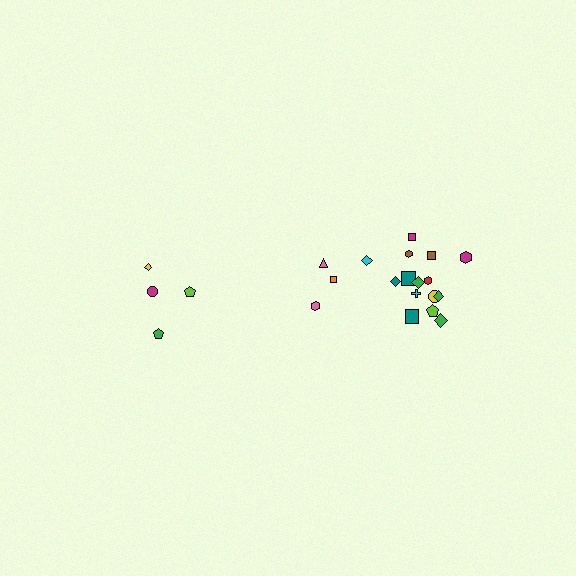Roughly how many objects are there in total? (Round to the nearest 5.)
Roughly 20 objects in total.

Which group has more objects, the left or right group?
The right group.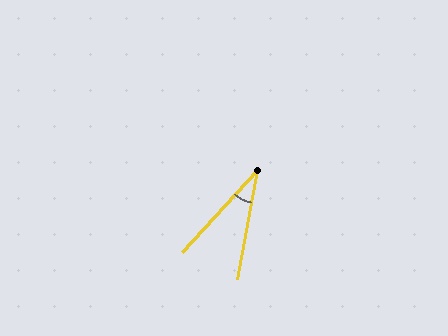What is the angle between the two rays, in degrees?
Approximately 32 degrees.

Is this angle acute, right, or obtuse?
It is acute.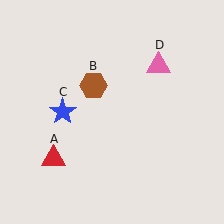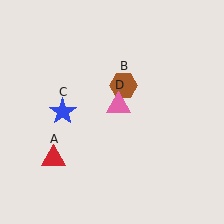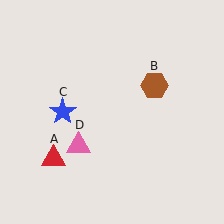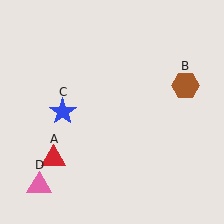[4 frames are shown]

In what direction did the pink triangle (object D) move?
The pink triangle (object D) moved down and to the left.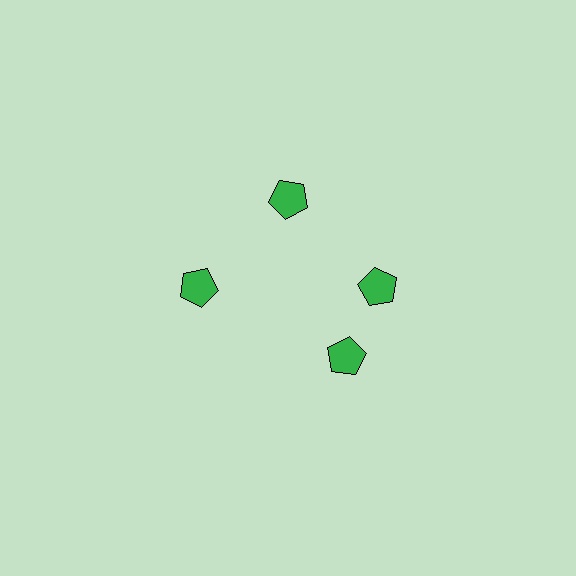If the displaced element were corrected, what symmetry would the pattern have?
It would have 4-fold rotational symmetry — the pattern would map onto itself every 90 degrees.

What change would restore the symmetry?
The symmetry would be restored by rotating it back into even spacing with its neighbors so that all 4 pentagons sit at equal angles and equal distance from the center.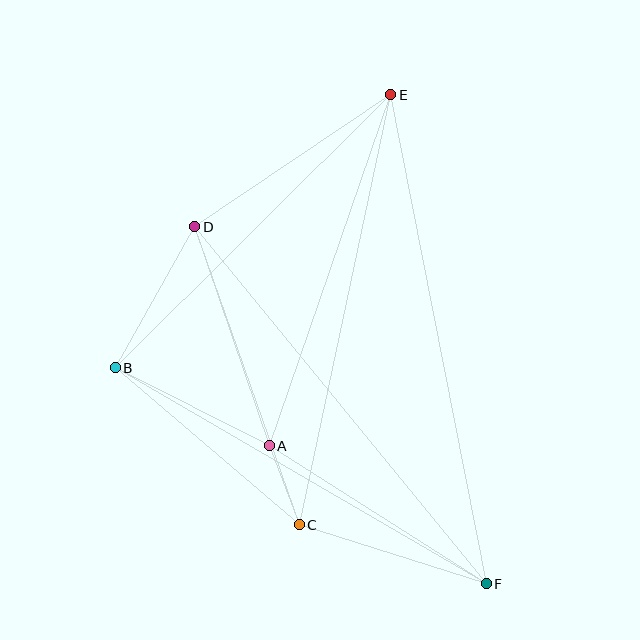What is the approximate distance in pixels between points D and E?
The distance between D and E is approximately 236 pixels.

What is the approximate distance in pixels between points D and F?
The distance between D and F is approximately 461 pixels.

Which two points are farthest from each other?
Points E and F are farthest from each other.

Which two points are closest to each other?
Points A and C are closest to each other.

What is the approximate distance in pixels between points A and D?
The distance between A and D is approximately 231 pixels.